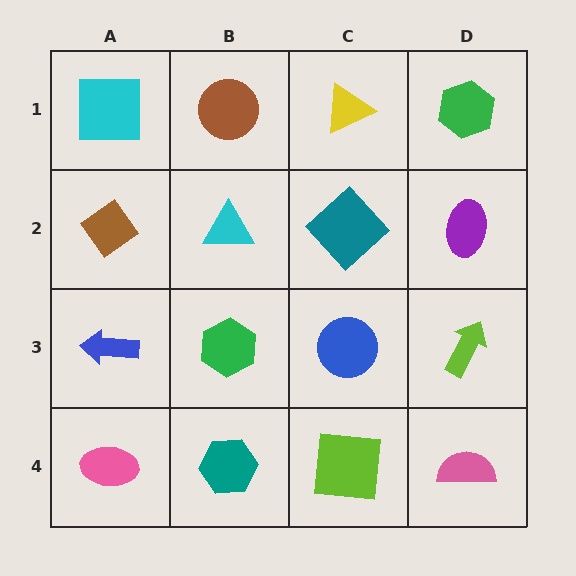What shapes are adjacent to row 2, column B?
A brown circle (row 1, column B), a green hexagon (row 3, column B), a brown diamond (row 2, column A), a teal diamond (row 2, column C).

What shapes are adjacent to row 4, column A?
A blue arrow (row 3, column A), a teal hexagon (row 4, column B).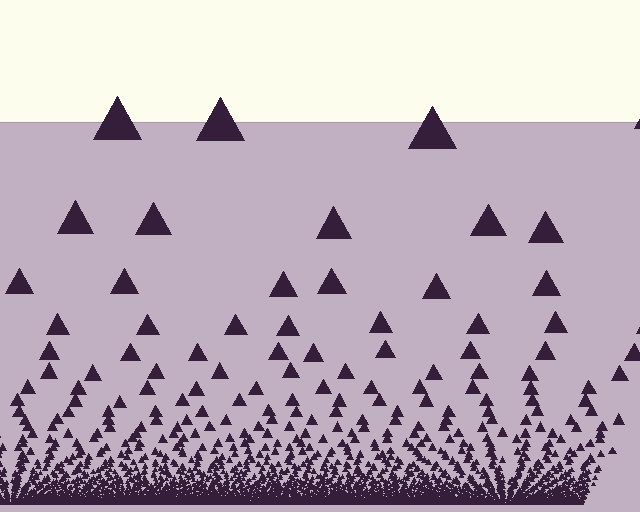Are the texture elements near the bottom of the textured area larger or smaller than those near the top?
Smaller. The gradient is inverted — elements near the bottom are smaller and denser.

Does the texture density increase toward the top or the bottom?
Density increases toward the bottom.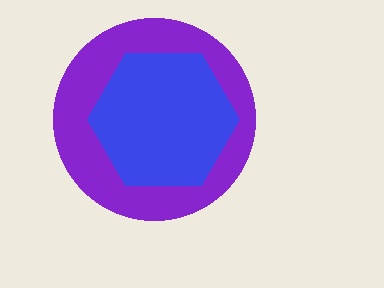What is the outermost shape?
The purple circle.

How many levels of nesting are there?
2.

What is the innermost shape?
The blue hexagon.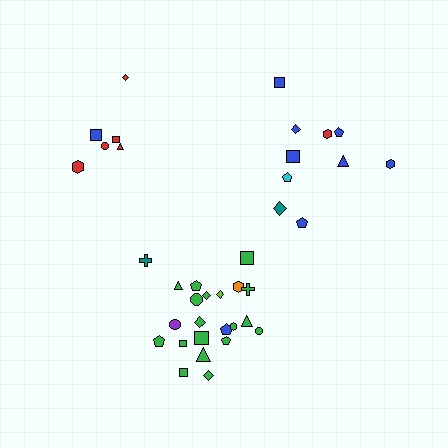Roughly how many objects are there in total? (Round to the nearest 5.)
Roughly 40 objects in total.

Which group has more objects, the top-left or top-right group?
The top-right group.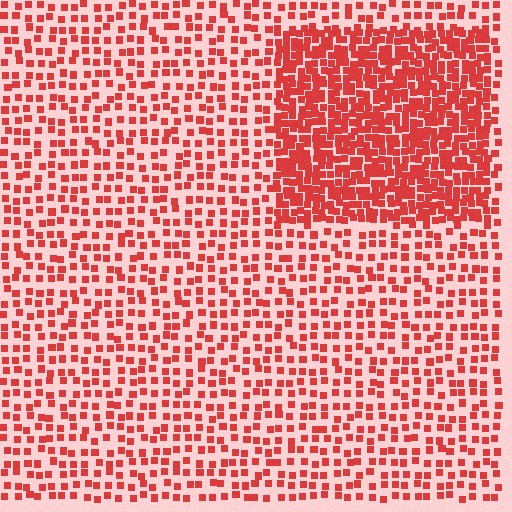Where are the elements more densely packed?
The elements are more densely packed inside the rectangle boundary.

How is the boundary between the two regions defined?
The boundary is defined by a change in element density (approximately 2.4x ratio). All elements are the same color, size, and shape.